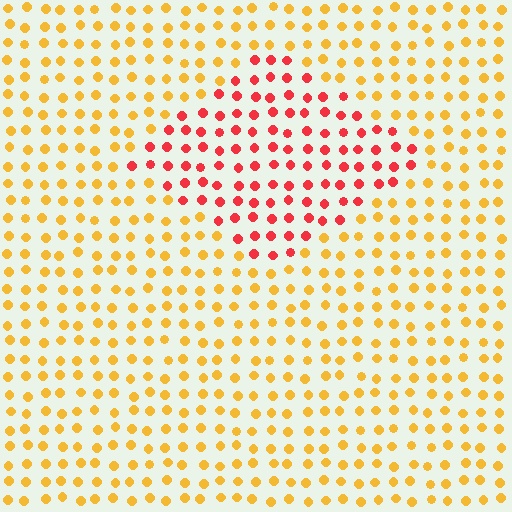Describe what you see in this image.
The image is filled with small yellow elements in a uniform arrangement. A diamond-shaped region is visible where the elements are tinted to a slightly different hue, forming a subtle color boundary.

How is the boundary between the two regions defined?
The boundary is defined purely by a slight shift in hue (about 47 degrees). Spacing, size, and orientation are identical on both sides.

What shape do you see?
I see a diamond.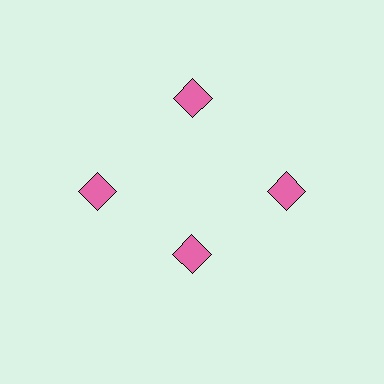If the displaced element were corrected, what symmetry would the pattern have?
It would have 4-fold rotational symmetry — the pattern would map onto itself every 90 degrees.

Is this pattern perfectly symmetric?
No. The 4 pink diamonds are arranged in a ring, but one element near the 6 o'clock position is pulled inward toward the center, breaking the 4-fold rotational symmetry.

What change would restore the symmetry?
The symmetry would be restored by moving it outward, back onto the ring so that all 4 diamonds sit at equal angles and equal distance from the center.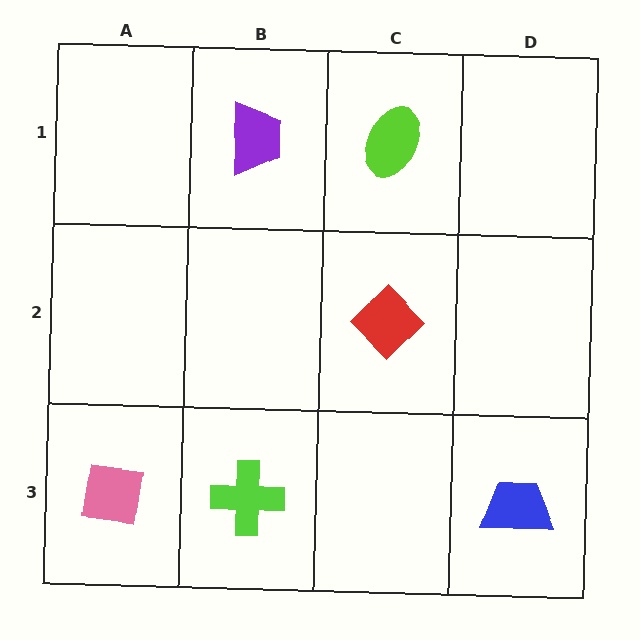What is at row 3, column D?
A blue trapezoid.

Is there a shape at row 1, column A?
No, that cell is empty.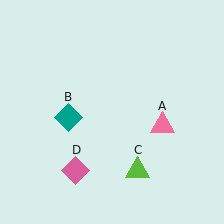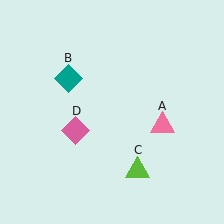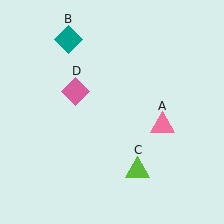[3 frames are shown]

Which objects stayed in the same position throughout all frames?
Pink triangle (object A) and lime triangle (object C) remained stationary.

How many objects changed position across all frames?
2 objects changed position: teal diamond (object B), pink diamond (object D).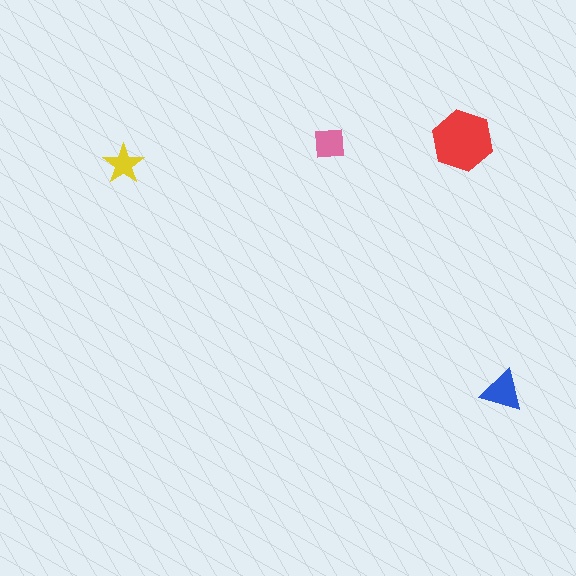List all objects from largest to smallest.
The red hexagon, the blue triangle, the pink square, the yellow star.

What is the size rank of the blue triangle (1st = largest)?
2nd.